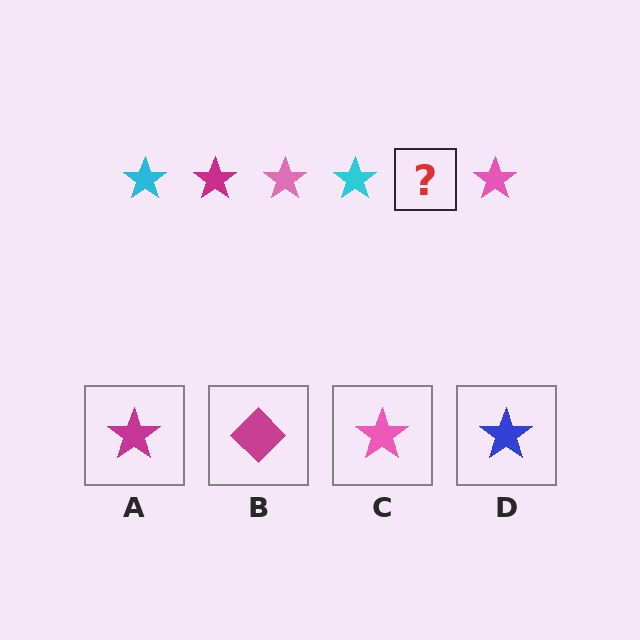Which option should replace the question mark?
Option A.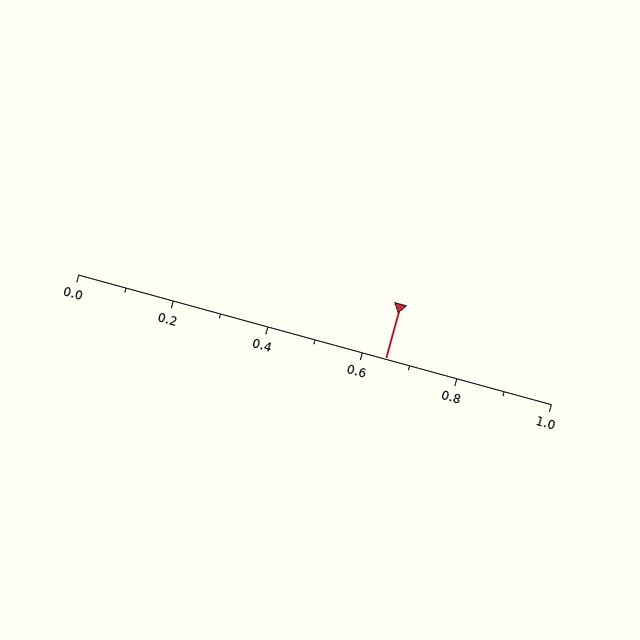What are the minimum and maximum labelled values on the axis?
The axis runs from 0.0 to 1.0.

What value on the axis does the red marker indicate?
The marker indicates approximately 0.65.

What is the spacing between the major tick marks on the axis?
The major ticks are spaced 0.2 apart.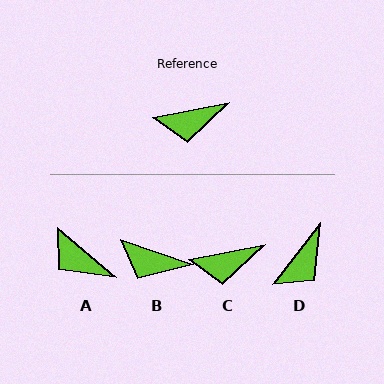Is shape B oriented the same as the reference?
No, it is off by about 30 degrees.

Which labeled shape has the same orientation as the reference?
C.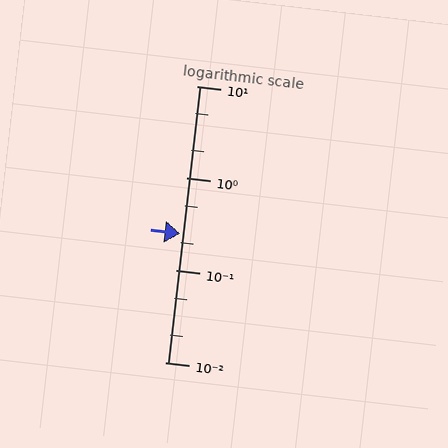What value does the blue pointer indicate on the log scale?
The pointer indicates approximately 0.25.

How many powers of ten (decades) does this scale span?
The scale spans 3 decades, from 0.01 to 10.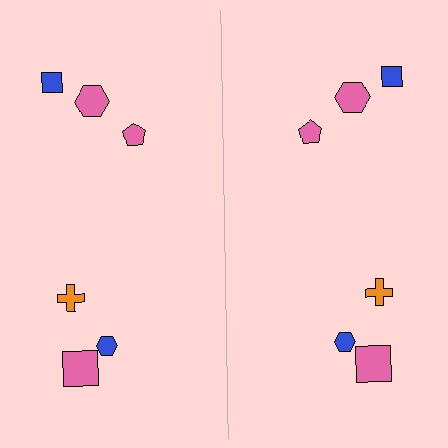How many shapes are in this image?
There are 12 shapes in this image.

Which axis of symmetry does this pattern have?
The pattern has a vertical axis of symmetry running through the center of the image.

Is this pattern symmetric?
Yes, this pattern has bilateral (reflection) symmetry.